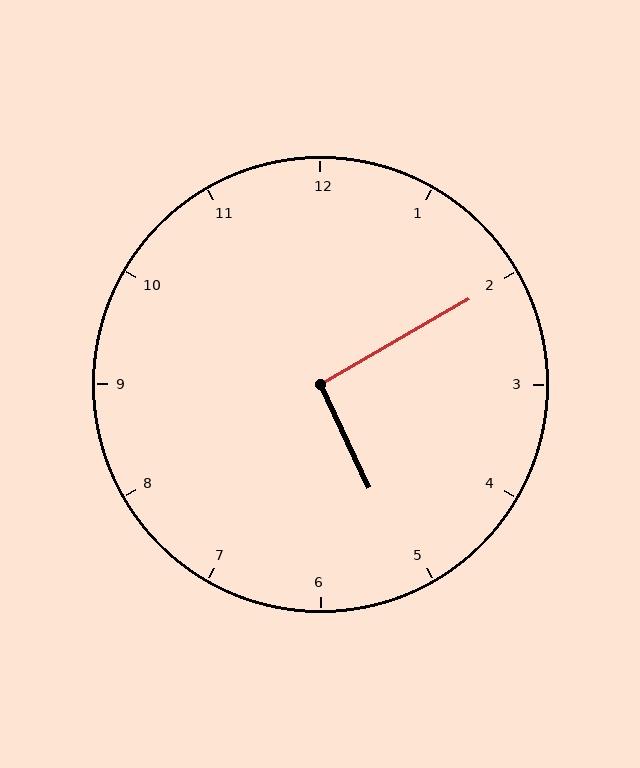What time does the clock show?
5:10.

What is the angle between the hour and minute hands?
Approximately 95 degrees.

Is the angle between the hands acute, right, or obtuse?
It is right.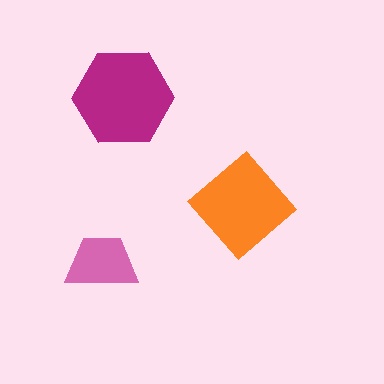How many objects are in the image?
There are 3 objects in the image.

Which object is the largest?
The magenta hexagon.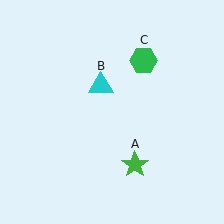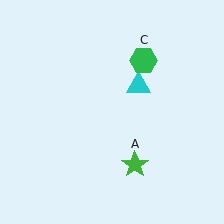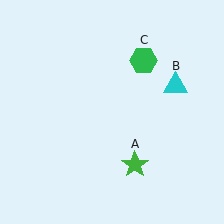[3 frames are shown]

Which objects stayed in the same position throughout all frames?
Green star (object A) and green hexagon (object C) remained stationary.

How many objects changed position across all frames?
1 object changed position: cyan triangle (object B).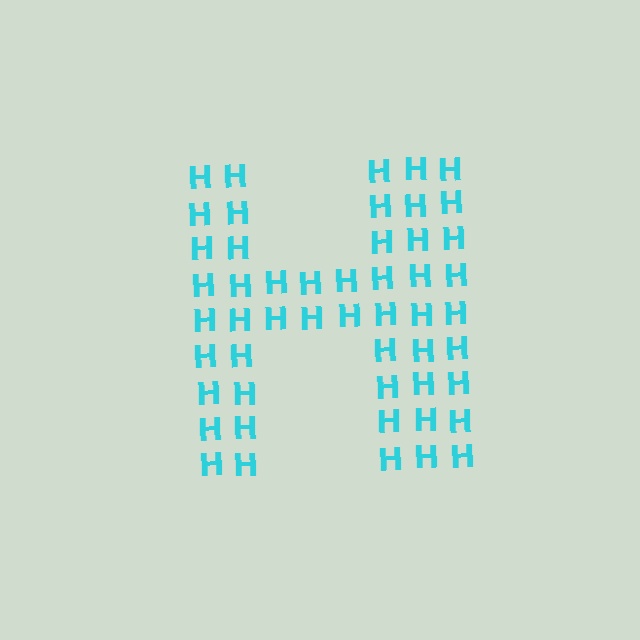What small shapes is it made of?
It is made of small letter H's.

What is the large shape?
The large shape is the letter H.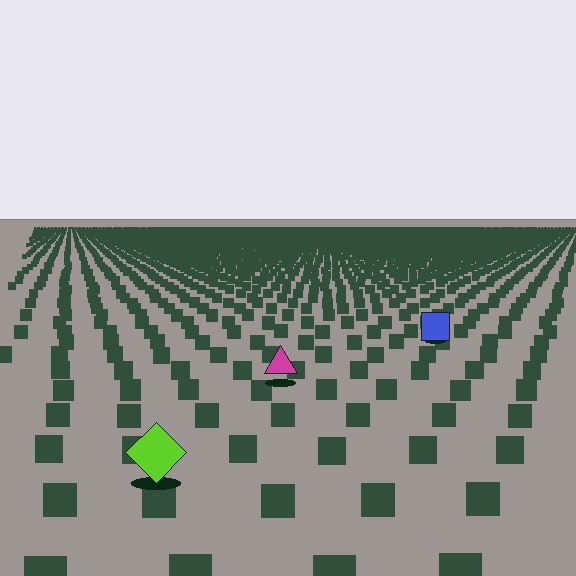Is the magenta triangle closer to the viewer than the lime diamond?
No. The lime diamond is closer — you can tell from the texture gradient: the ground texture is coarser near it.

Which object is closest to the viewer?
The lime diamond is closest. The texture marks near it are larger and more spread out.